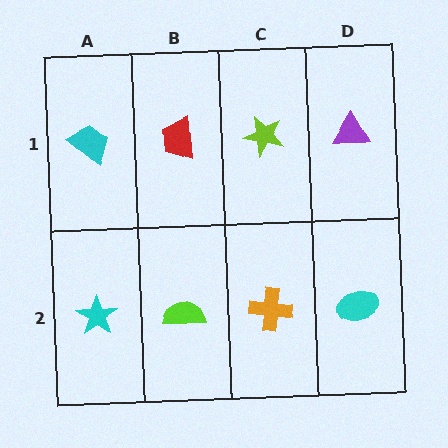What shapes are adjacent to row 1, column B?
A lime semicircle (row 2, column B), a cyan trapezoid (row 1, column A), a lime star (row 1, column C).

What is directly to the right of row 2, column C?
A cyan ellipse.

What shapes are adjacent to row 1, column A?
A cyan star (row 2, column A), a red trapezoid (row 1, column B).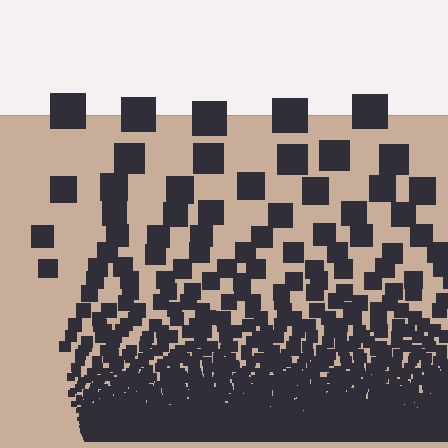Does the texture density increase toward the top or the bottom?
Density increases toward the bottom.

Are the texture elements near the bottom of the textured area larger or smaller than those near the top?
Smaller. The gradient is inverted — elements near the bottom are smaller and denser.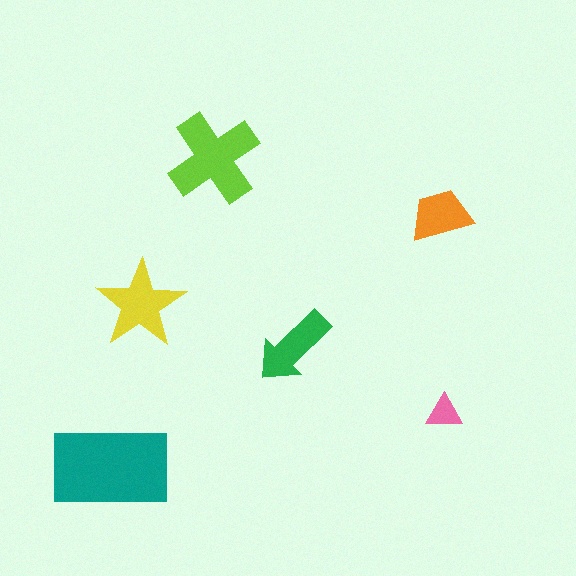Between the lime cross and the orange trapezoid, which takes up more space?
The lime cross.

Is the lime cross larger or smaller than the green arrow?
Larger.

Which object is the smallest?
The pink triangle.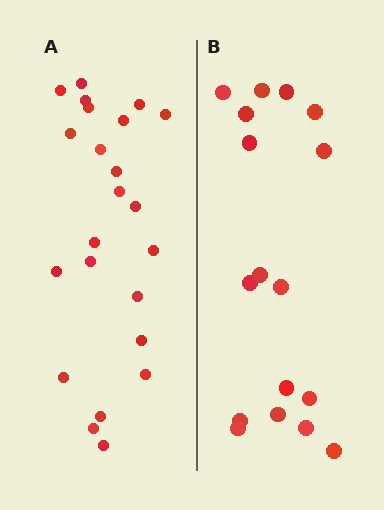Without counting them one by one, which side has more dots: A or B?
Region A (the left region) has more dots.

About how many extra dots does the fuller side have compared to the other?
Region A has about 6 more dots than region B.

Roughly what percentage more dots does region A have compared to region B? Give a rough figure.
About 35% more.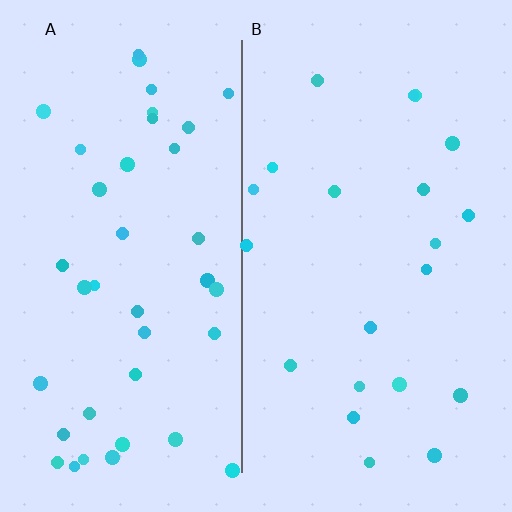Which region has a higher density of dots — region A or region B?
A (the left).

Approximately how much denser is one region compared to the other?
Approximately 1.9× — region A over region B.